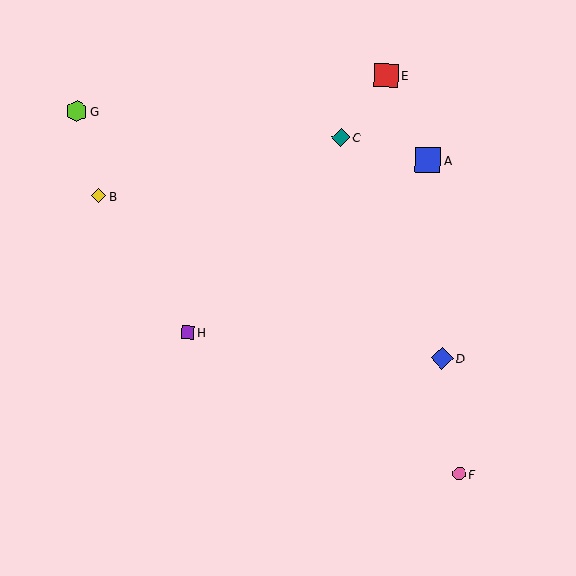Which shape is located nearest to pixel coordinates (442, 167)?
The blue square (labeled A) at (428, 160) is nearest to that location.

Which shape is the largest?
The blue square (labeled A) is the largest.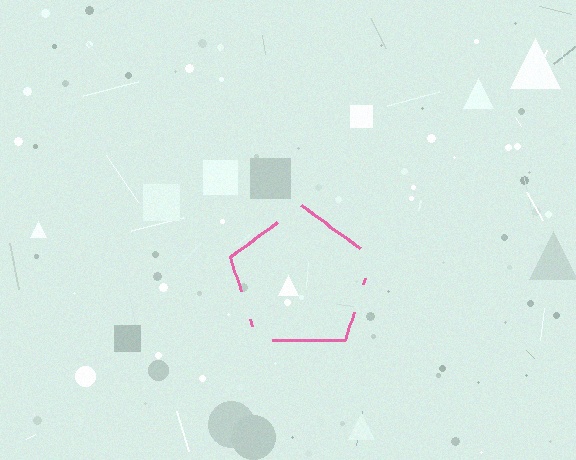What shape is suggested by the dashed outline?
The dashed outline suggests a pentagon.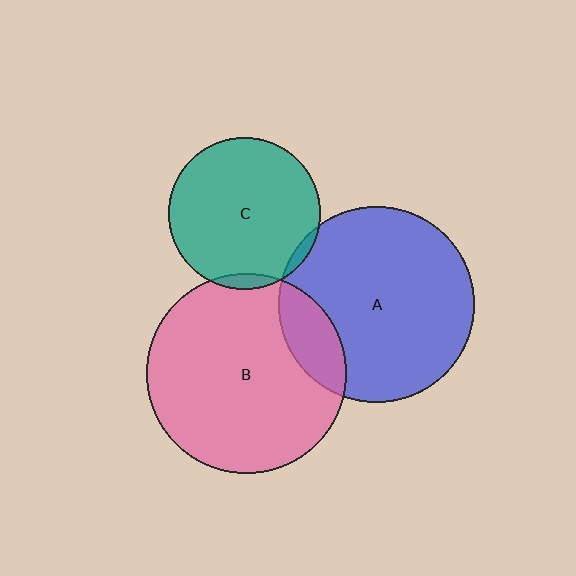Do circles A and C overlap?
Yes.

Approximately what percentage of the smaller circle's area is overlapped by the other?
Approximately 5%.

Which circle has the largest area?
Circle B (pink).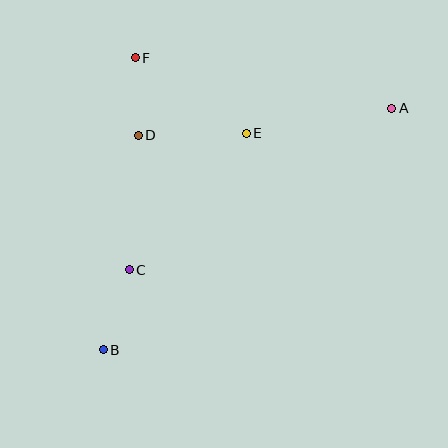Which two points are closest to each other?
Points D and F are closest to each other.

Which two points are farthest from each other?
Points A and B are farthest from each other.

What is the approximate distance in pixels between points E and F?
The distance between E and F is approximately 134 pixels.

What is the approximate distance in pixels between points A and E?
The distance between A and E is approximately 148 pixels.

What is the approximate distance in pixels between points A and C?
The distance between A and C is approximately 308 pixels.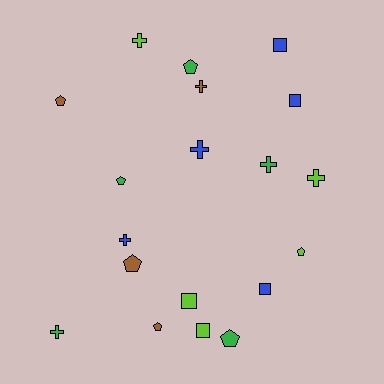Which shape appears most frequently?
Pentagon, with 7 objects.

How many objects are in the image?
There are 19 objects.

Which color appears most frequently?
Lime, with 5 objects.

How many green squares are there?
There are no green squares.